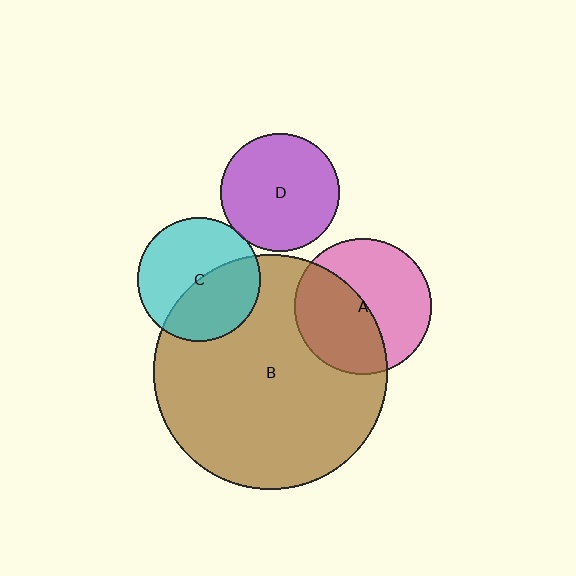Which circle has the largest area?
Circle B (brown).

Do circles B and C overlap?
Yes.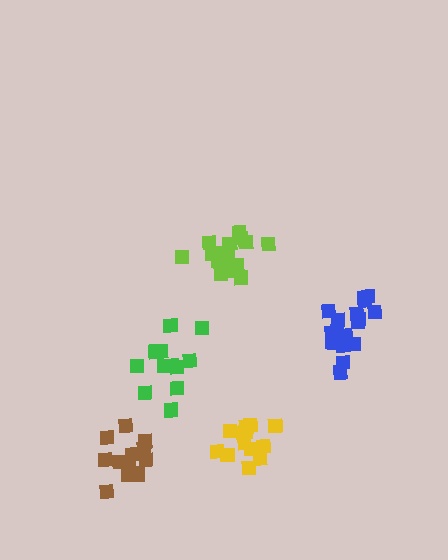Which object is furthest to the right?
The blue cluster is rightmost.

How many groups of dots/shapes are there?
There are 5 groups.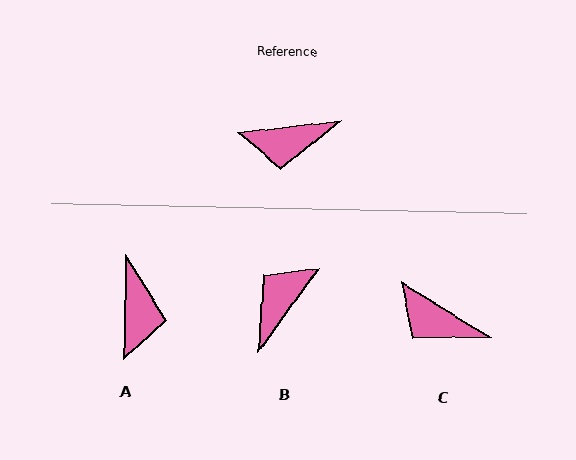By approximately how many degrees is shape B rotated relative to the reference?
Approximately 133 degrees clockwise.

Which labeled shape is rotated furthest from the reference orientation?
B, about 133 degrees away.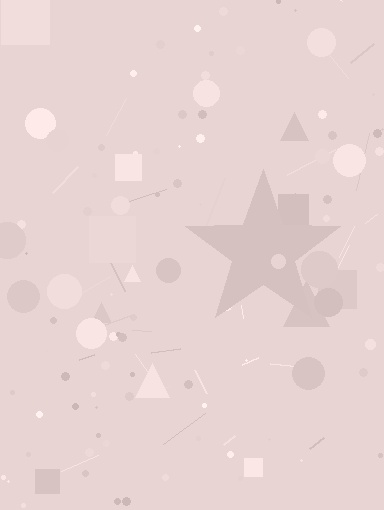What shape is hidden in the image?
A star is hidden in the image.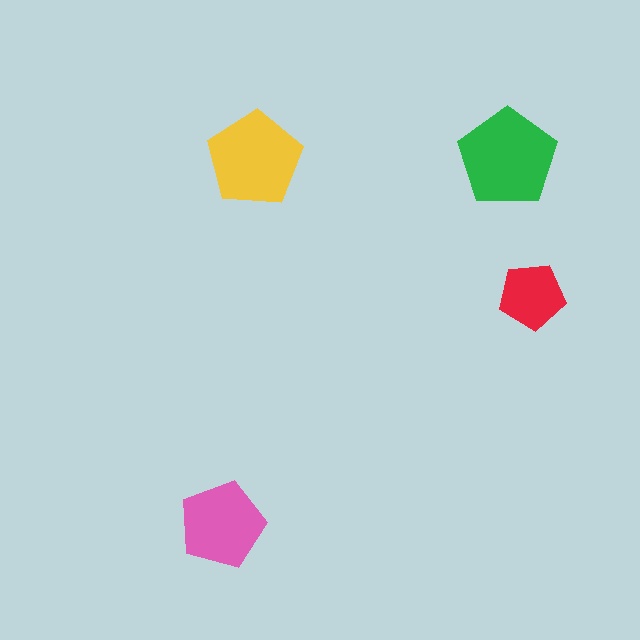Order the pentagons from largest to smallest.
the green one, the yellow one, the pink one, the red one.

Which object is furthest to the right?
The red pentagon is rightmost.